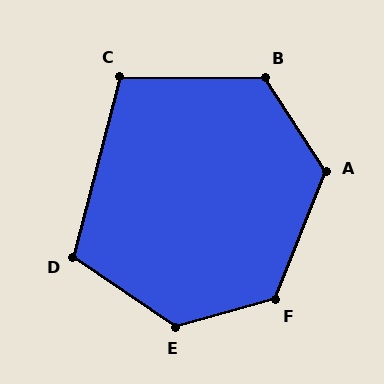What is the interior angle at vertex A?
Approximately 125 degrees (obtuse).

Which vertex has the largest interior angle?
E, at approximately 130 degrees.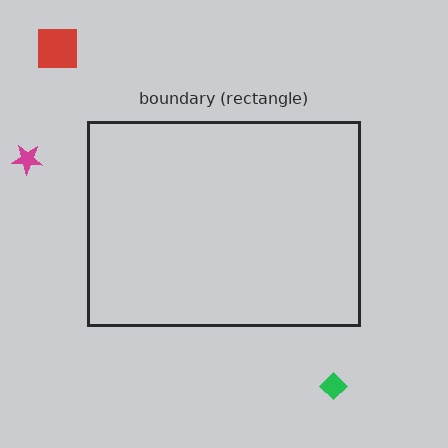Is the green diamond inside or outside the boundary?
Outside.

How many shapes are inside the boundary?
0 inside, 3 outside.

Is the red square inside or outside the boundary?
Outside.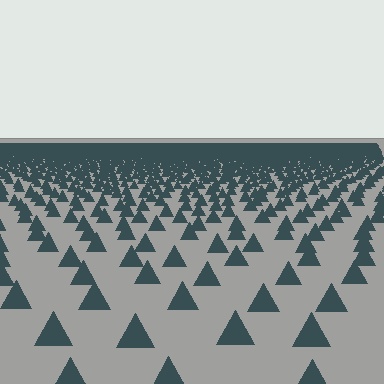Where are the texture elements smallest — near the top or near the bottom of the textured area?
Near the top.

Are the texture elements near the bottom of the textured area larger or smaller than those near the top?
Larger. Near the bottom, elements are closer to the viewer and appear at a bigger on-screen size.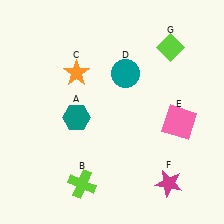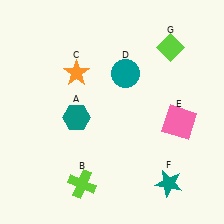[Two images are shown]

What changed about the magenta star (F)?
In Image 1, F is magenta. In Image 2, it changed to teal.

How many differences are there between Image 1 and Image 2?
There is 1 difference between the two images.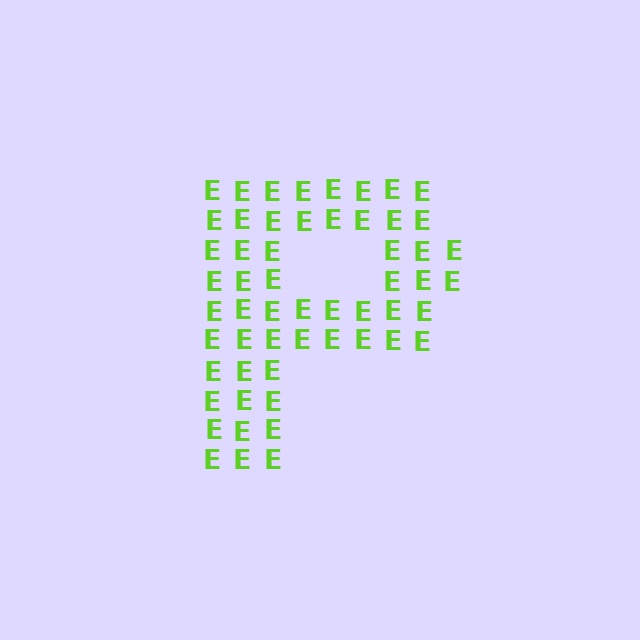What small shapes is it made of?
It is made of small letter E's.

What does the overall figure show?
The overall figure shows the letter P.